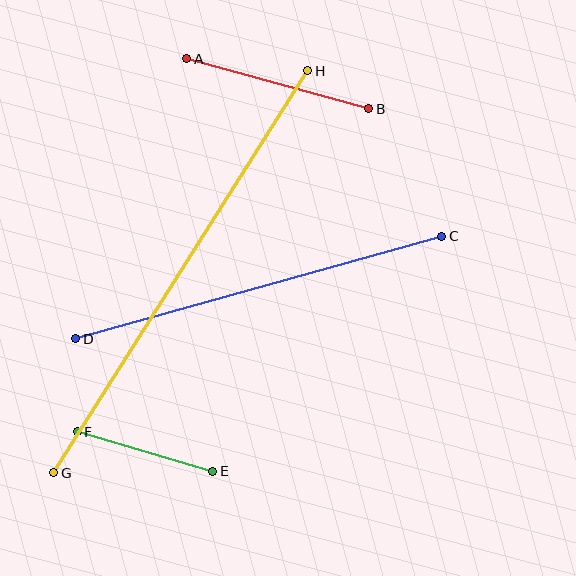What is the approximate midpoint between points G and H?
The midpoint is at approximately (181, 272) pixels.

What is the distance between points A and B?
The distance is approximately 189 pixels.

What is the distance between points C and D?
The distance is approximately 380 pixels.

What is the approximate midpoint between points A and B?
The midpoint is at approximately (278, 84) pixels.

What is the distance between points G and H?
The distance is approximately 476 pixels.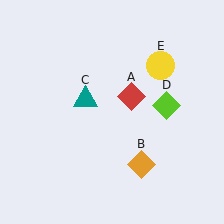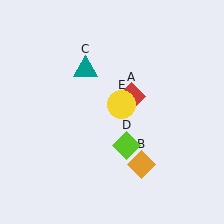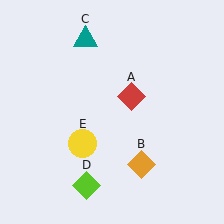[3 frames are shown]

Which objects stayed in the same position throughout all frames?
Red diamond (object A) and orange diamond (object B) remained stationary.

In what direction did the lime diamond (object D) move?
The lime diamond (object D) moved down and to the left.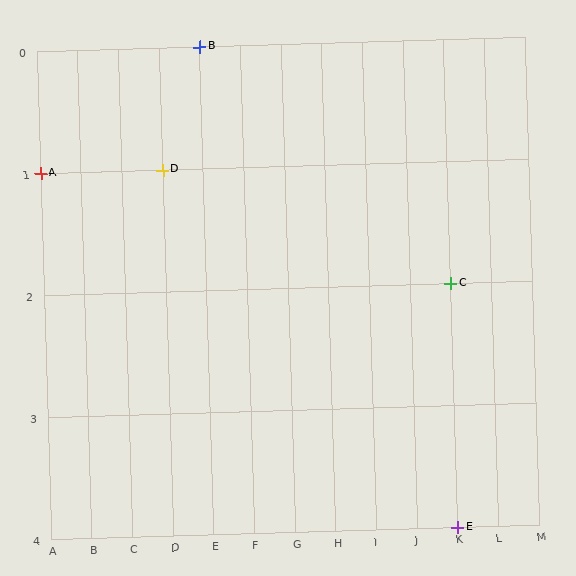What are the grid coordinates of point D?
Point D is at grid coordinates (D, 1).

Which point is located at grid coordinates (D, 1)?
Point D is at (D, 1).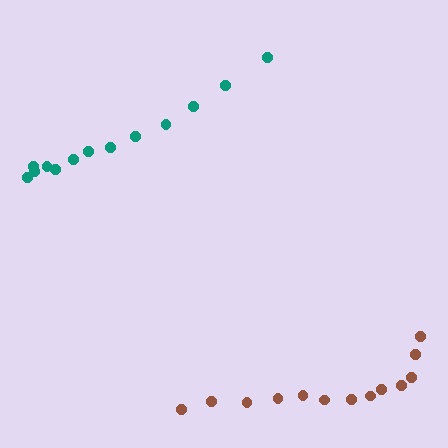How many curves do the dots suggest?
There are 2 distinct paths.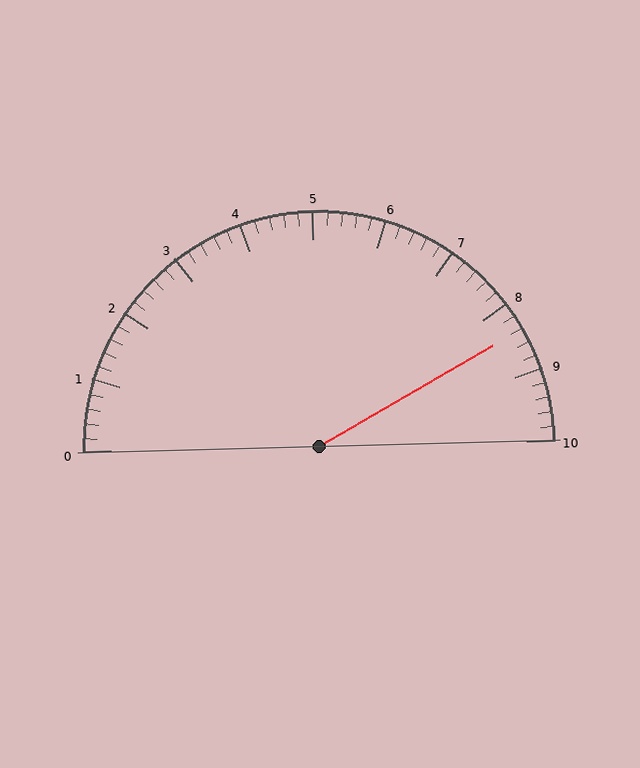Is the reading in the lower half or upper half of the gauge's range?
The reading is in the upper half of the range (0 to 10).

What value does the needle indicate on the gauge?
The needle indicates approximately 8.4.